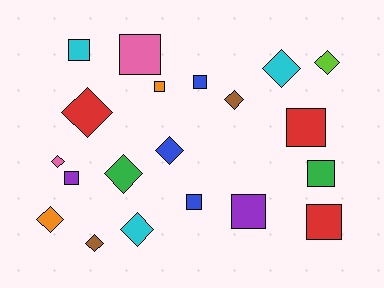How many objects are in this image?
There are 20 objects.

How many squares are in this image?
There are 10 squares.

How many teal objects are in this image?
There are no teal objects.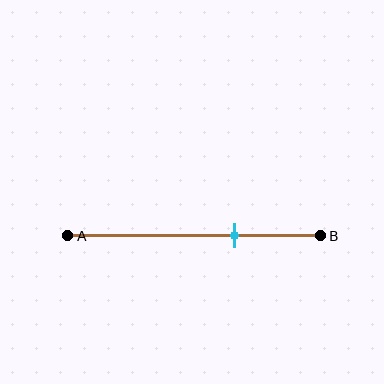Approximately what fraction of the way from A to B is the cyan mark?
The cyan mark is approximately 65% of the way from A to B.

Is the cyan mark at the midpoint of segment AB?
No, the mark is at about 65% from A, not at the 50% midpoint.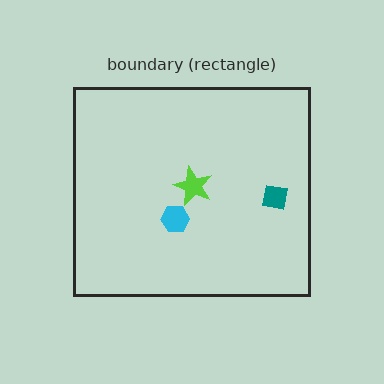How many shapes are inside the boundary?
3 inside, 0 outside.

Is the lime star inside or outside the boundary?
Inside.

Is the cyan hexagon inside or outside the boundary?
Inside.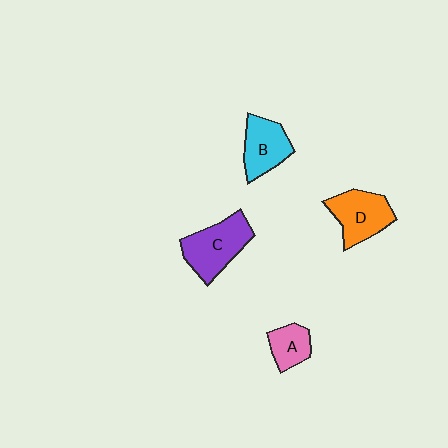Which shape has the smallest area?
Shape A (pink).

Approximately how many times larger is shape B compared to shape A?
Approximately 1.5 times.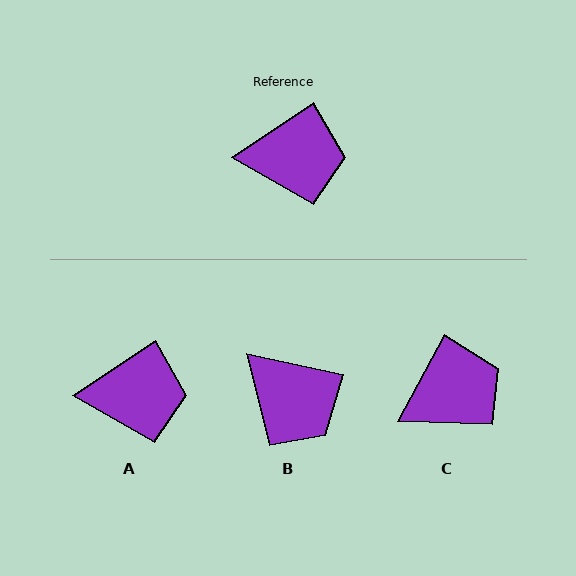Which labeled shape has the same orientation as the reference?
A.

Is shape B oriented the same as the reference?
No, it is off by about 46 degrees.